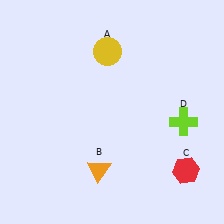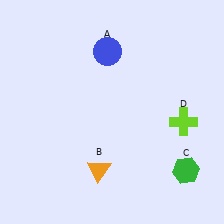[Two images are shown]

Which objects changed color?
A changed from yellow to blue. C changed from red to green.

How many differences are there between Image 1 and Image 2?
There are 2 differences between the two images.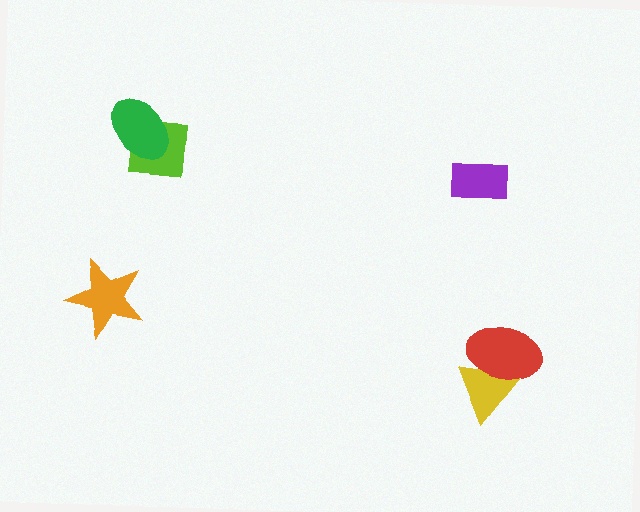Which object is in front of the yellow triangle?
The red ellipse is in front of the yellow triangle.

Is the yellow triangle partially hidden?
Yes, it is partially covered by another shape.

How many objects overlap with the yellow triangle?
1 object overlaps with the yellow triangle.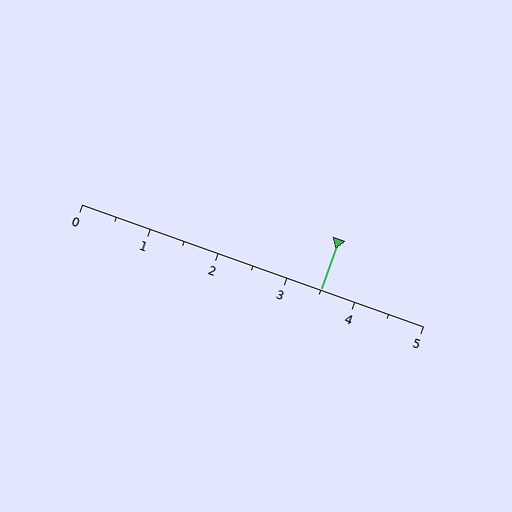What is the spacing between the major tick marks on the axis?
The major ticks are spaced 1 apart.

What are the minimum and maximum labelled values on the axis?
The axis runs from 0 to 5.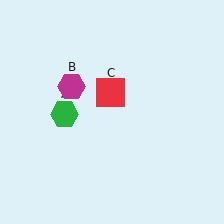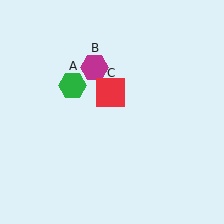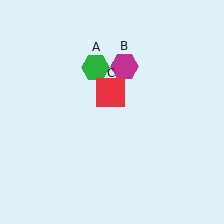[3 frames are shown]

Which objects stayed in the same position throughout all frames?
Red square (object C) remained stationary.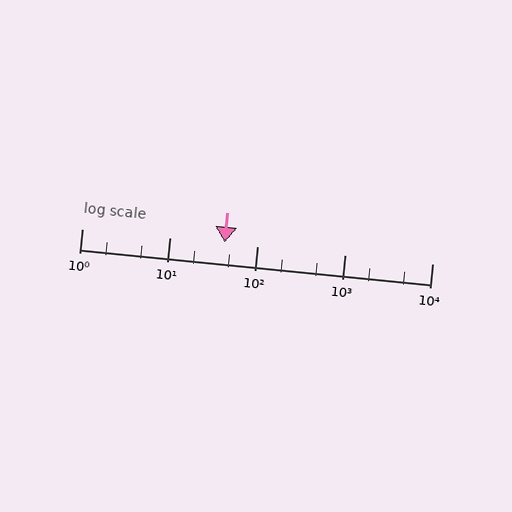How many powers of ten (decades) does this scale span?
The scale spans 4 decades, from 1 to 10000.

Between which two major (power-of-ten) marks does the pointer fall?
The pointer is between 10 and 100.